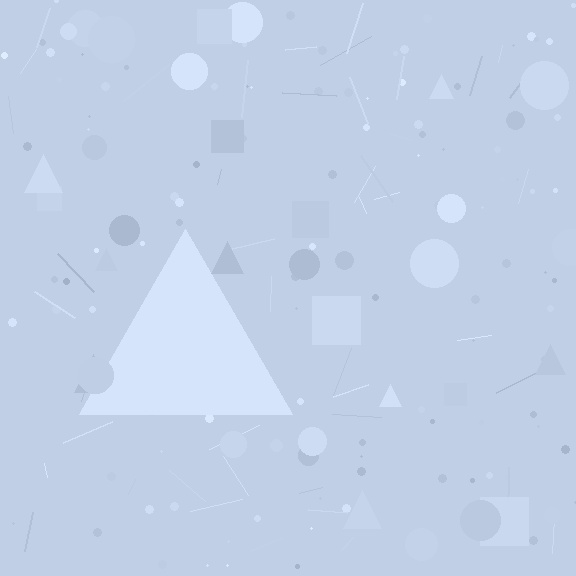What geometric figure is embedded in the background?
A triangle is embedded in the background.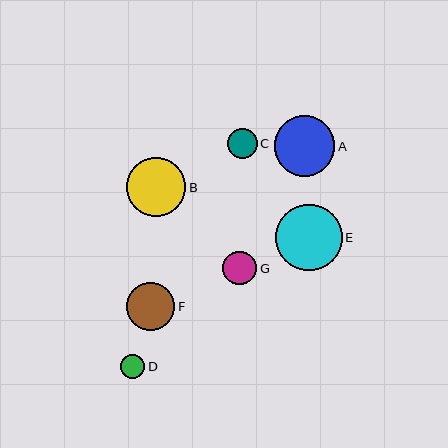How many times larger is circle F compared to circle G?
Circle F is approximately 1.4 times the size of circle G.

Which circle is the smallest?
Circle D is the smallest with a size of approximately 25 pixels.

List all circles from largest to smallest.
From largest to smallest: E, A, B, F, G, C, D.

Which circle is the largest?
Circle E is the largest with a size of approximately 66 pixels.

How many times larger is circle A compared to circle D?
Circle A is approximately 2.5 times the size of circle D.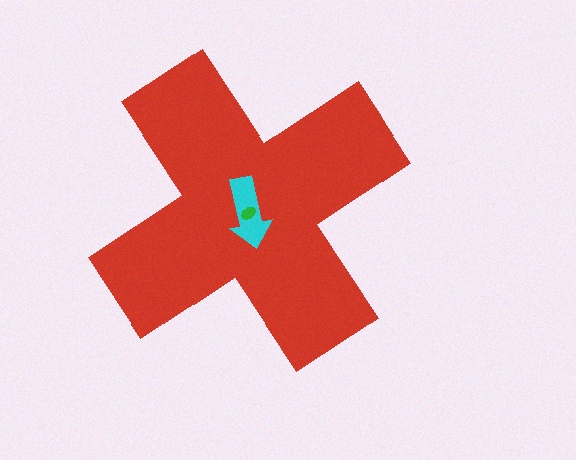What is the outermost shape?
The red cross.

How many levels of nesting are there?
3.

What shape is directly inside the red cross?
The cyan arrow.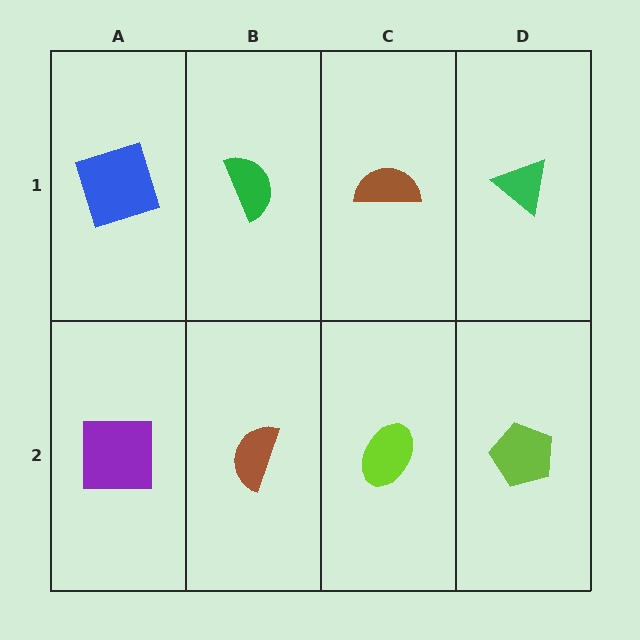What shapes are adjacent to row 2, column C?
A brown semicircle (row 1, column C), a brown semicircle (row 2, column B), a lime pentagon (row 2, column D).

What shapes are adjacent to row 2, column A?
A blue square (row 1, column A), a brown semicircle (row 2, column B).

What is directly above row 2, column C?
A brown semicircle.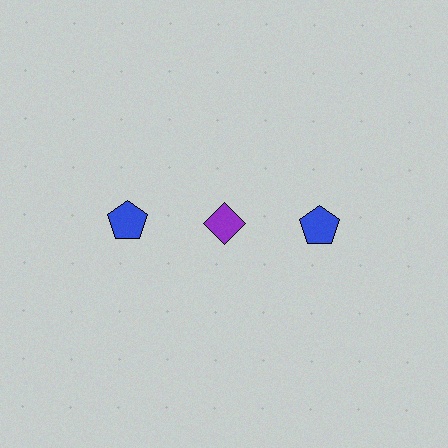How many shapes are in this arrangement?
There are 3 shapes arranged in a grid pattern.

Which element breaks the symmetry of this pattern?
The purple diamond in the top row, second from left column breaks the symmetry. All other shapes are blue pentagons.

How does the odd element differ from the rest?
It differs in both color (purple instead of blue) and shape (diamond instead of pentagon).